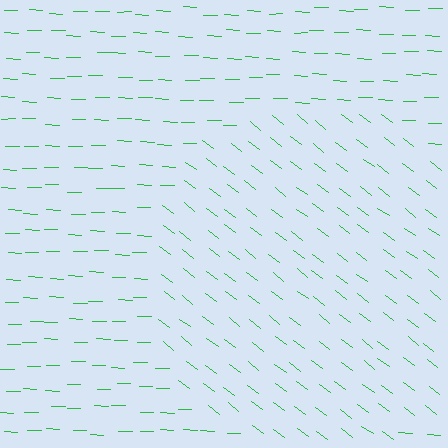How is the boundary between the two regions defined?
The boundary is defined purely by a change in line orientation (approximately 35 degrees difference). All lines are the same color and thickness.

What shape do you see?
I see a circle.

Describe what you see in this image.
The image is filled with small green line segments. A circle region in the image has lines oriented differently from the surrounding lines, creating a visible texture boundary.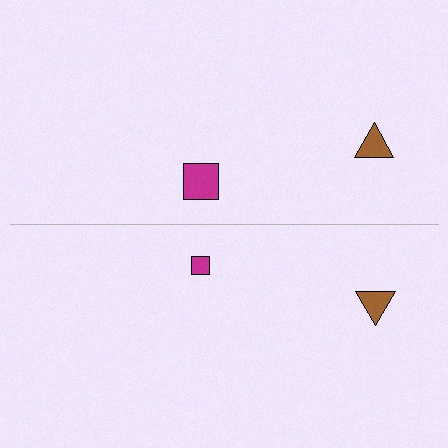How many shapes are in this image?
There are 4 shapes in this image.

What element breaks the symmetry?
The magenta square on the bottom side has a different size than its mirror counterpart.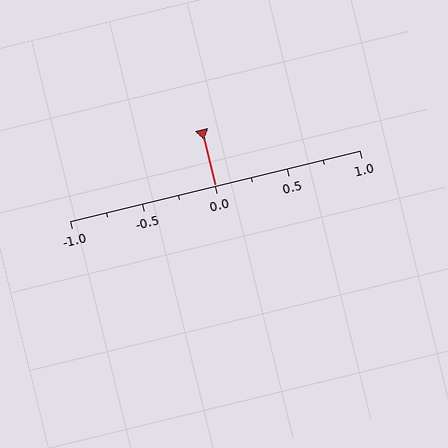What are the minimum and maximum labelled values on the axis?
The axis runs from -1.0 to 1.0.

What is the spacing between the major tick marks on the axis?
The major ticks are spaced 0.5 apart.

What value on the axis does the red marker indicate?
The marker indicates approximately 0.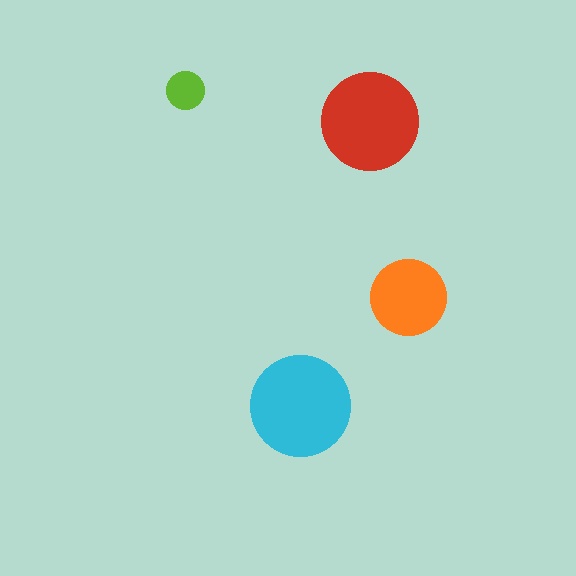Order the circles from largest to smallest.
the cyan one, the red one, the orange one, the lime one.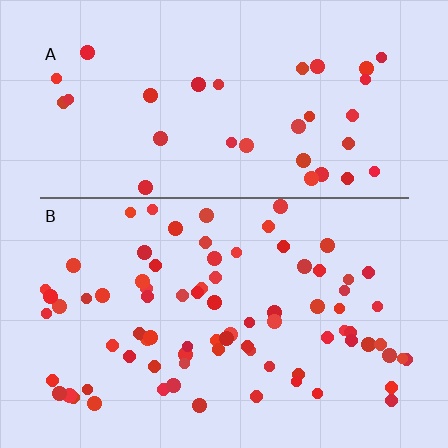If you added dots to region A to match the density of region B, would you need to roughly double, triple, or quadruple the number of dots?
Approximately double.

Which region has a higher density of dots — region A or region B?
B (the bottom).